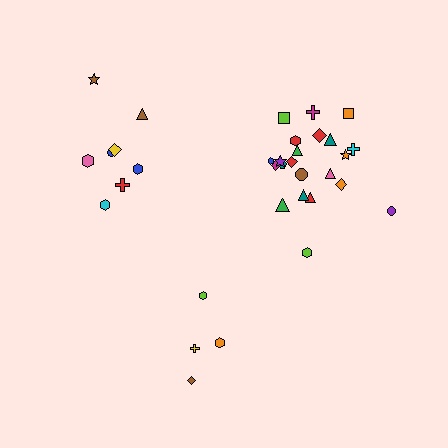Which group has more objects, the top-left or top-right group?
The top-right group.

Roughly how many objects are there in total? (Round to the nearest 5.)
Roughly 35 objects in total.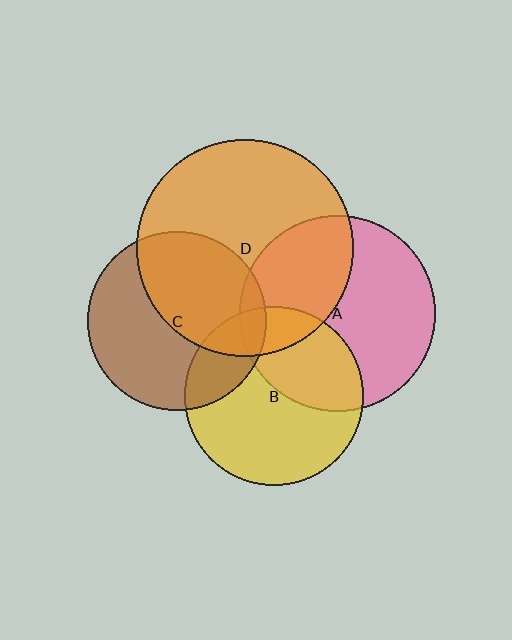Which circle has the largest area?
Circle D (orange).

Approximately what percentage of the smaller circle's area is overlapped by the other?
Approximately 35%.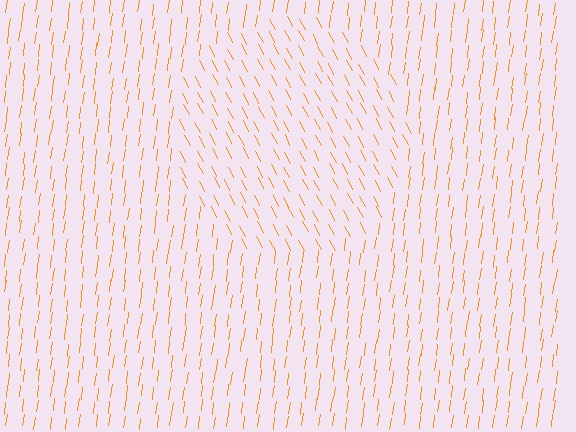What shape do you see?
I see a circle.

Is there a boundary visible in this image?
Yes, there is a texture boundary formed by a change in line orientation.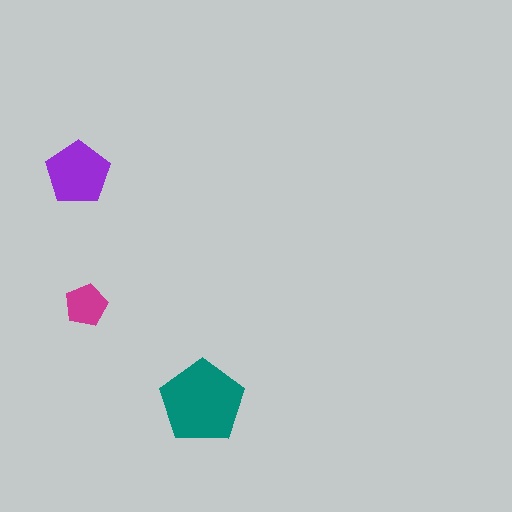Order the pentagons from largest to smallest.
the teal one, the purple one, the magenta one.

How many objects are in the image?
There are 3 objects in the image.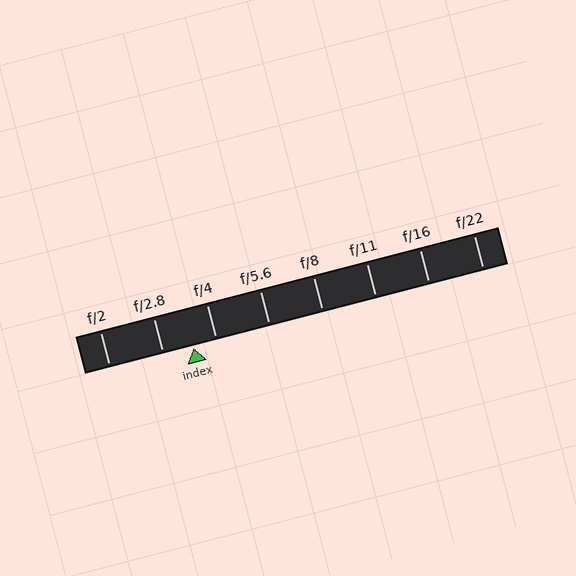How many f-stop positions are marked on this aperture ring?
There are 8 f-stop positions marked.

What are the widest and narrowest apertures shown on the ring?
The widest aperture shown is f/2 and the narrowest is f/22.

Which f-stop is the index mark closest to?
The index mark is closest to f/4.